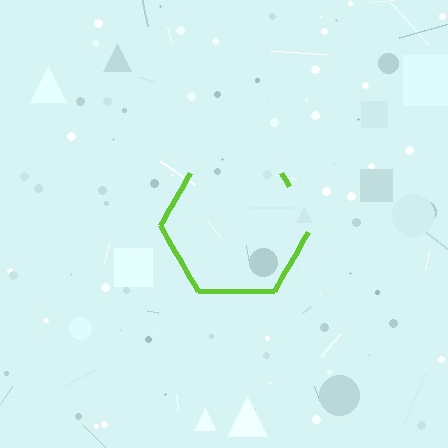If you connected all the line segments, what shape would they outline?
They would outline a hexagon.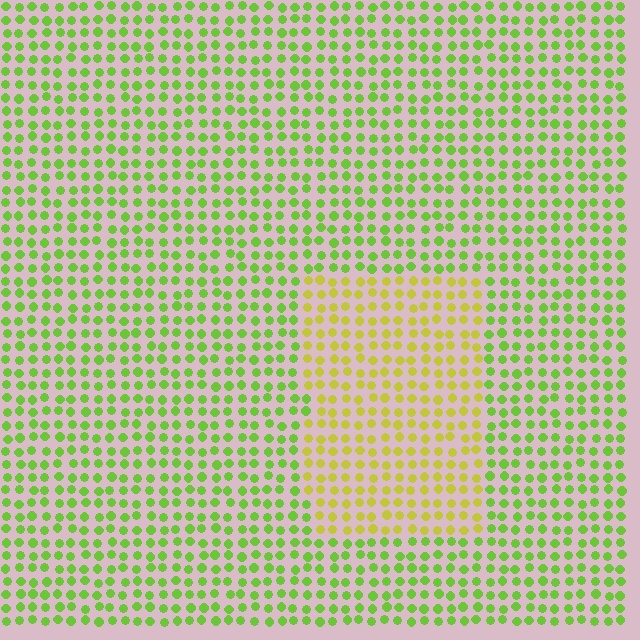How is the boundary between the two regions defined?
The boundary is defined purely by a slight shift in hue (about 37 degrees). Spacing, size, and orientation are identical on both sides.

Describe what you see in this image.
The image is filled with small lime elements in a uniform arrangement. A rectangle-shaped region is visible where the elements are tinted to a slightly different hue, forming a subtle color boundary.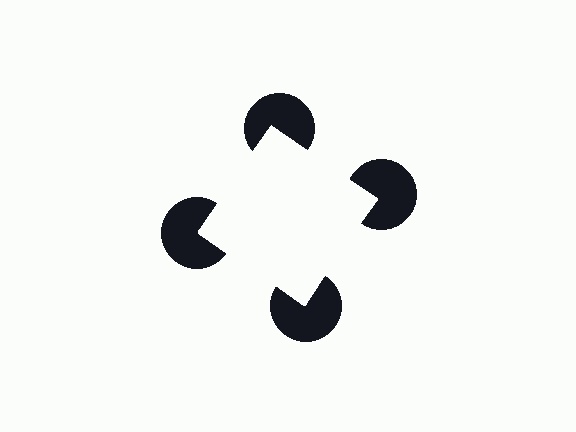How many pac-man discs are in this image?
There are 4 — one at each vertex of the illusory square.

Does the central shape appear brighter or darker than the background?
It typically appears slightly brighter than the background, even though no actual brightness change is drawn.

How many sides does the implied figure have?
4 sides.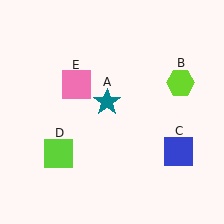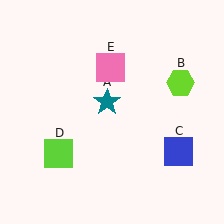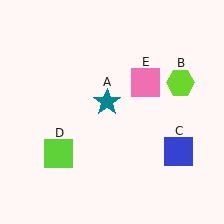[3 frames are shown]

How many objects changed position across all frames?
1 object changed position: pink square (object E).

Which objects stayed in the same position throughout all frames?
Teal star (object A) and lime hexagon (object B) and blue square (object C) and lime square (object D) remained stationary.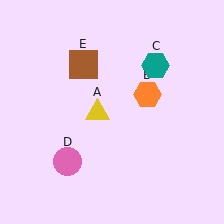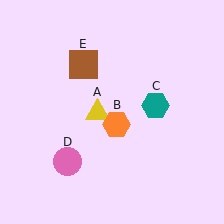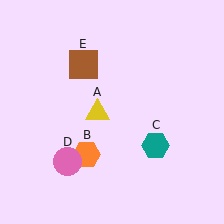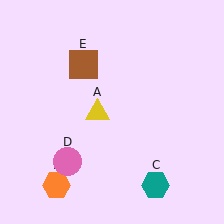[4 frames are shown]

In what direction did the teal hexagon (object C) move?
The teal hexagon (object C) moved down.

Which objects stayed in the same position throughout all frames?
Yellow triangle (object A) and pink circle (object D) and brown square (object E) remained stationary.